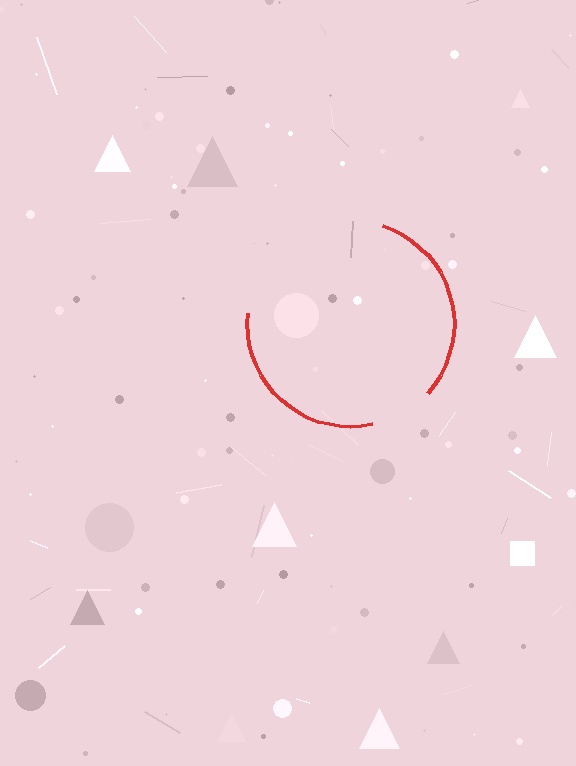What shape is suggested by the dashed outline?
The dashed outline suggests a circle.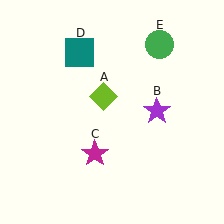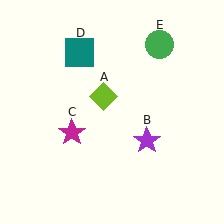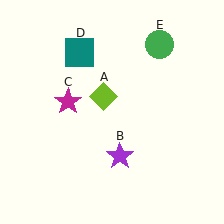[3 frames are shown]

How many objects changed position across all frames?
2 objects changed position: purple star (object B), magenta star (object C).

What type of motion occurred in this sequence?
The purple star (object B), magenta star (object C) rotated clockwise around the center of the scene.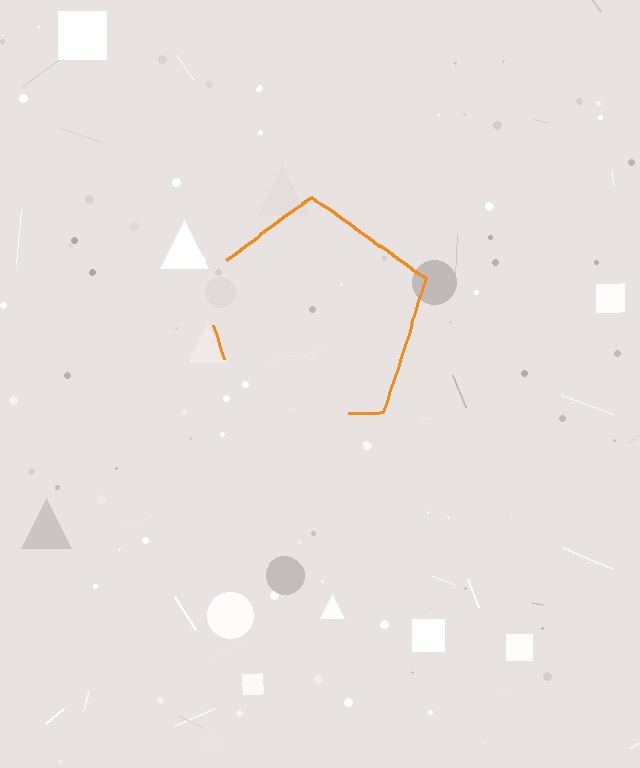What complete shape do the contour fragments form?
The contour fragments form a pentagon.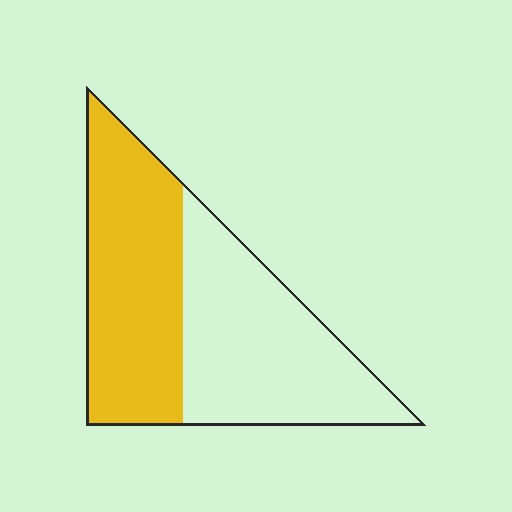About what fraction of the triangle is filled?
About one half (1/2).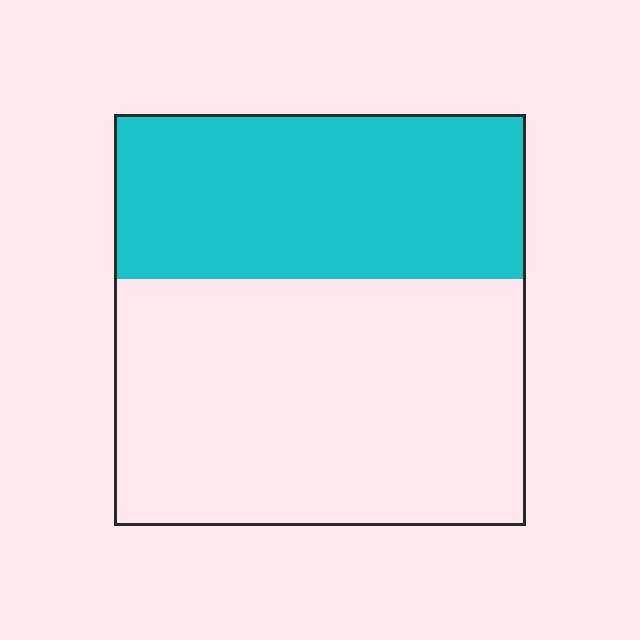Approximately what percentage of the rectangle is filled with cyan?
Approximately 40%.